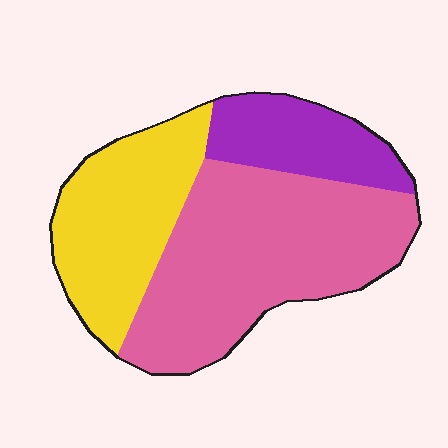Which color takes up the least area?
Purple, at roughly 20%.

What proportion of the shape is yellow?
Yellow covers about 30% of the shape.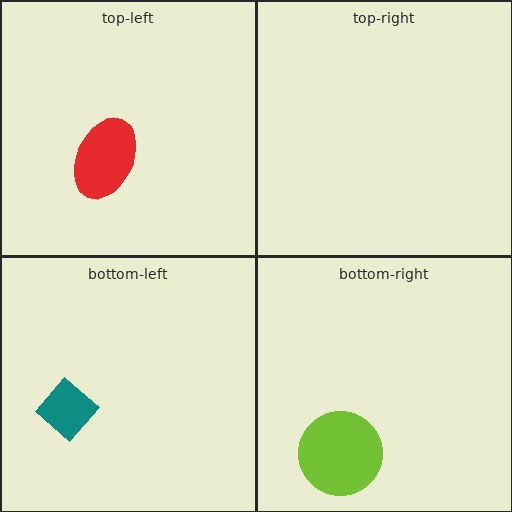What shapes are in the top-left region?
The red ellipse.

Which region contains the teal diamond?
The bottom-left region.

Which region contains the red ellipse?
The top-left region.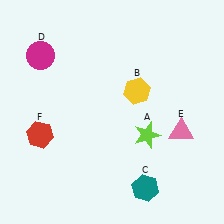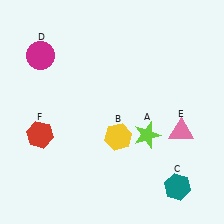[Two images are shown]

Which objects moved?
The objects that moved are: the yellow hexagon (B), the teal hexagon (C).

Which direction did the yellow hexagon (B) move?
The yellow hexagon (B) moved down.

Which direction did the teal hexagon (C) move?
The teal hexagon (C) moved right.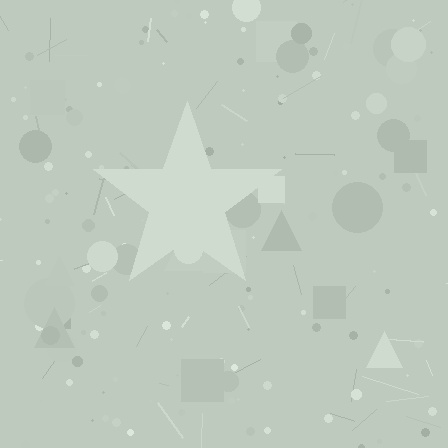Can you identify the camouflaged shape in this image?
The camouflaged shape is a star.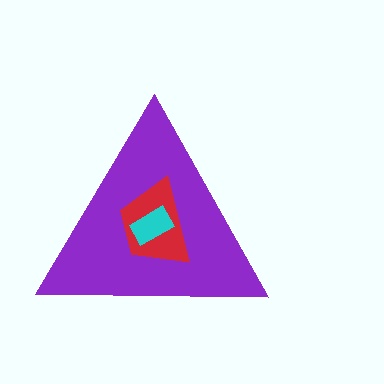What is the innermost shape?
The cyan rectangle.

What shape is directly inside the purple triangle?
The red trapezoid.